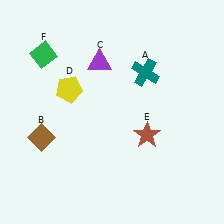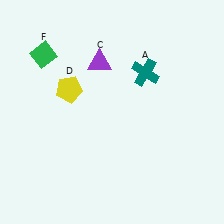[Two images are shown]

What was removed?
The brown star (E), the brown diamond (B) were removed in Image 2.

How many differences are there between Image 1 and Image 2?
There are 2 differences between the two images.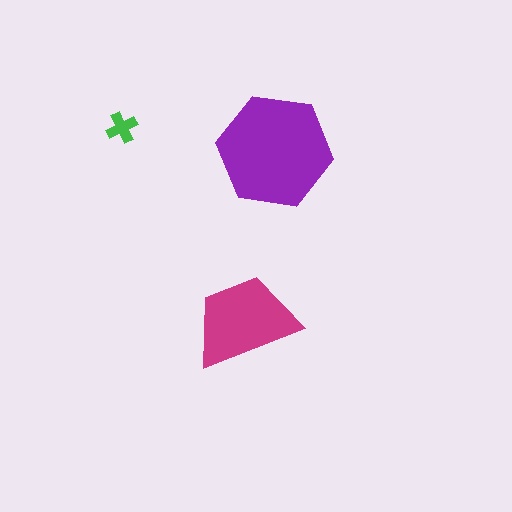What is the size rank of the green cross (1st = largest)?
3rd.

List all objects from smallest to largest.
The green cross, the magenta trapezoid, the purple hexagon.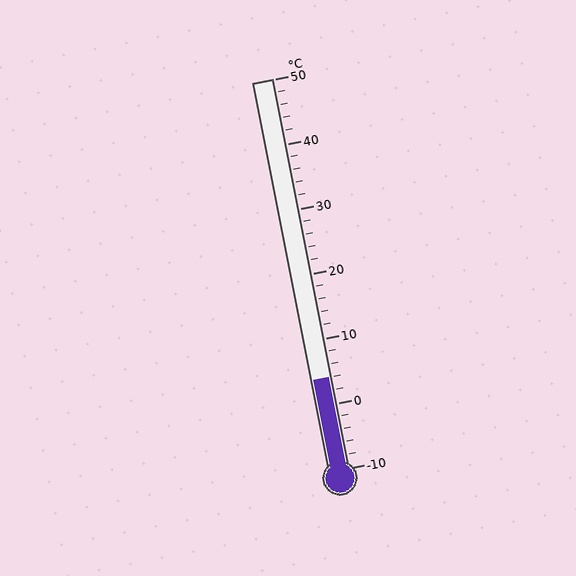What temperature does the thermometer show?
The thermometer shows approximately 4°C.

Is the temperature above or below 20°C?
The temperature is below 20°C.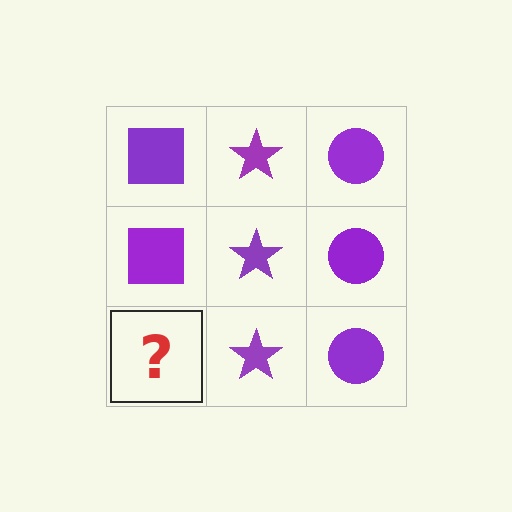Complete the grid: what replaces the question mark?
The question mark should be replaced with a purple square.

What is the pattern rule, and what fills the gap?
The rule is that each column has a consistent shape. The gap should be filled with a purple square.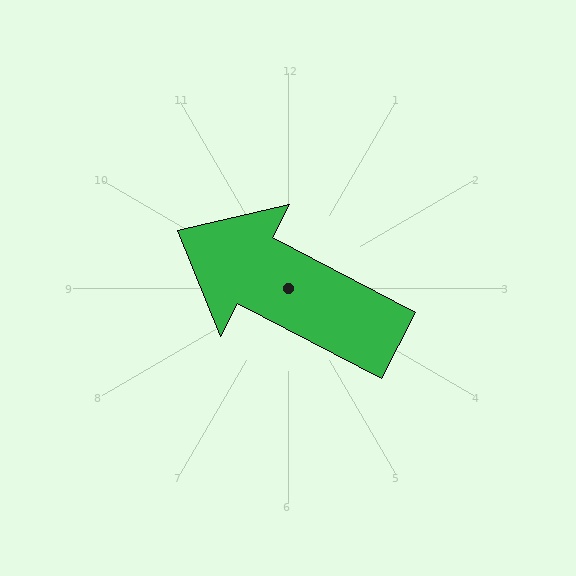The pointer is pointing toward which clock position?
Roughly 10 o'clock.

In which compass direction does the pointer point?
Northwest.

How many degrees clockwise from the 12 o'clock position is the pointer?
Approximately 298 degrees.